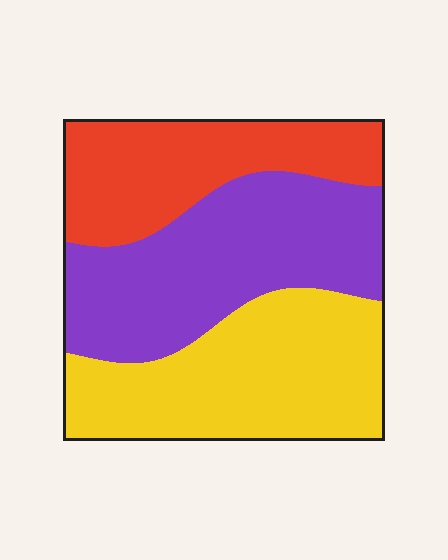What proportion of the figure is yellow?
Yellow covers 36% of the figure.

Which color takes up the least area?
Red, at roughly 25%.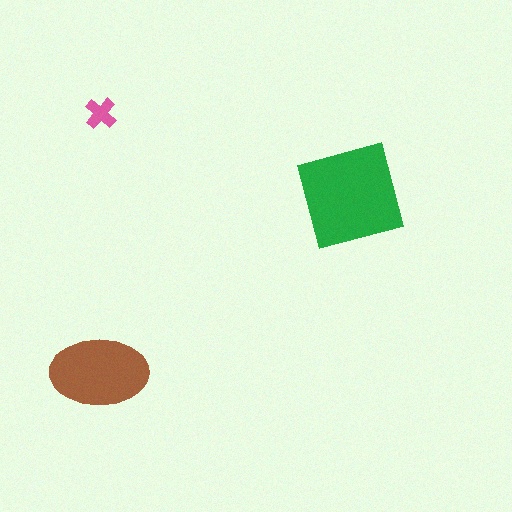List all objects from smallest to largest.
The pink cross, the brown ellipse, the green square.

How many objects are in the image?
There are 3 objects in the image.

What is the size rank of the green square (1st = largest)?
1st.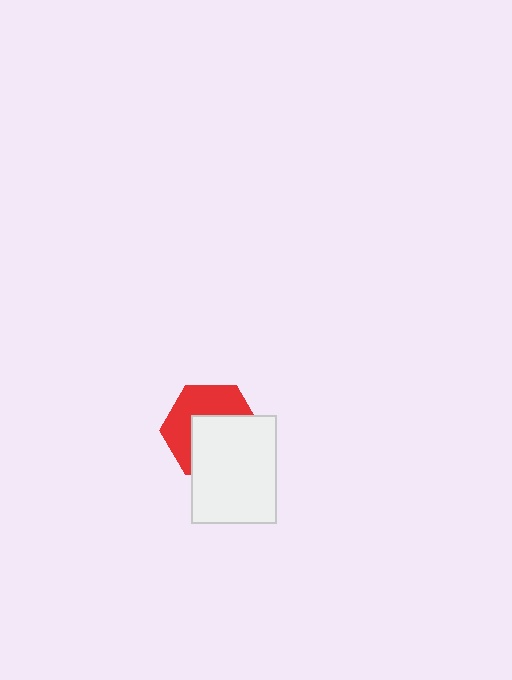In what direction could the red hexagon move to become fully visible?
The red hexagon could move toward the upper-left. That would shift it out from behind the white rectangle entirely.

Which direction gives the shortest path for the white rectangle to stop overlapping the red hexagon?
Moving toward the lower-right gives the shortest separation.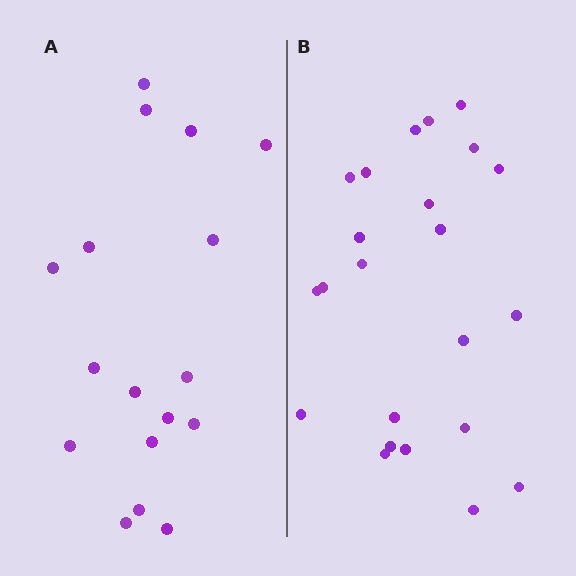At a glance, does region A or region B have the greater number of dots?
Region B (the right region) has more dots.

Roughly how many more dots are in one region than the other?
Region B has about 6 more dots than region A.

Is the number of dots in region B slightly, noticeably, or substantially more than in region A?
Region B has noticeably more, but not dramatically so. The ratio is roughly 1.4 to 1.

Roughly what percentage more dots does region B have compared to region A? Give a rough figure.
About 35% more.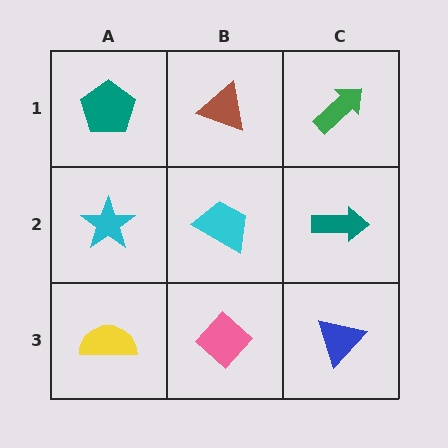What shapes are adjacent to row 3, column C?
A teal arrow (row 2, column C), a pink diamond (row 3, column B).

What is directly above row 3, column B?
A cyan trapezoid.